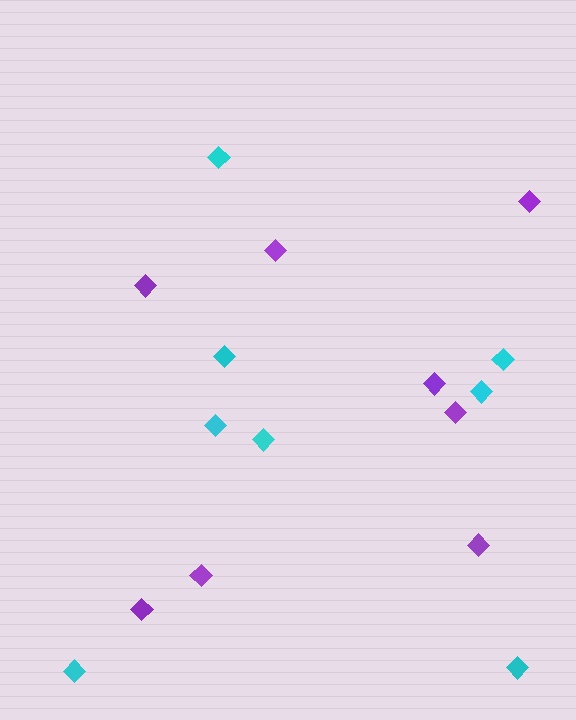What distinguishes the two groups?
There are 2 groups: one group of purple diamonds (8) and one group of cyan diamonds (8).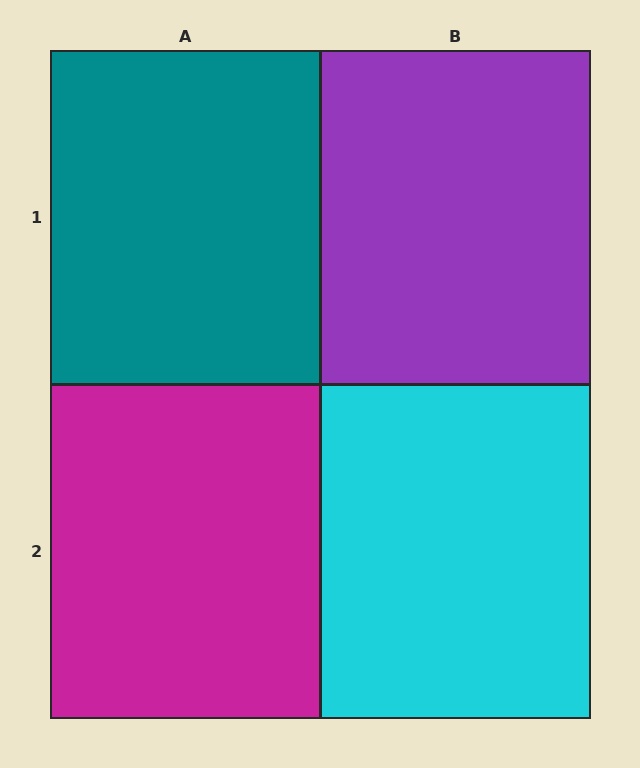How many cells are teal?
1 cell is teal.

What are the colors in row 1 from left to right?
Teal, purple.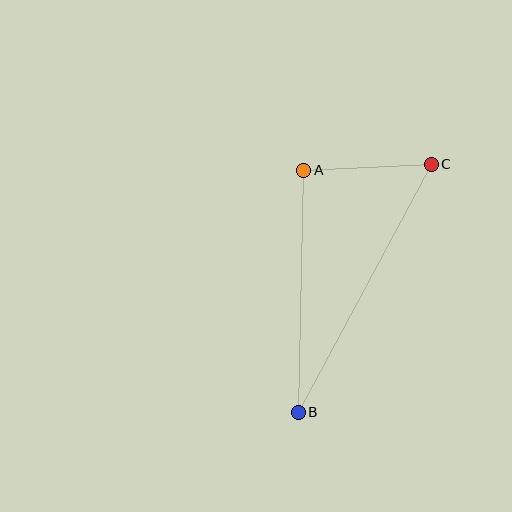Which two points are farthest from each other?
Points B and C are farthest from each other.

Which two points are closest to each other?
Points A and C are closest to each other.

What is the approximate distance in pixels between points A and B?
The distance between A and B is approximately 242 pixels.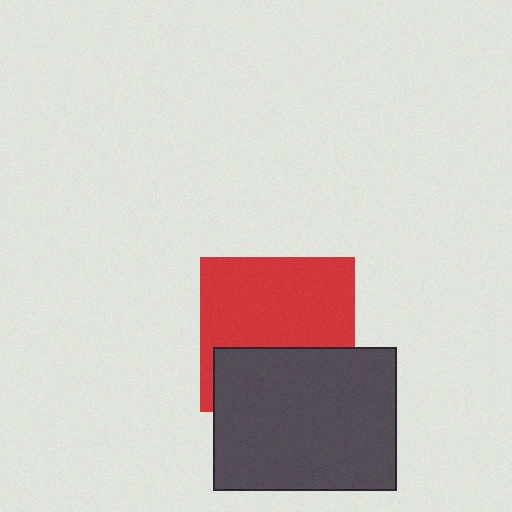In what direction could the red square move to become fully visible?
The red square could move up. That would shift it out from behind the dark gray rectangle entirely.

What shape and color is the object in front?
The object in front is a dark gray rectangle.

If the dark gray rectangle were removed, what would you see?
You would see the complete red square.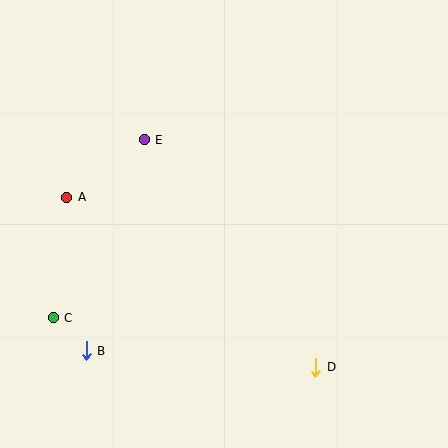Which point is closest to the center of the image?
Point E at (144, 140) is closest to the center.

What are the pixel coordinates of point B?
Point B is at (86, 351).